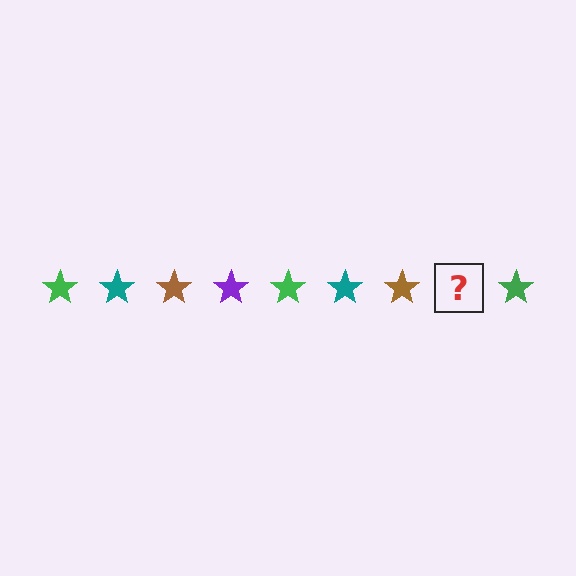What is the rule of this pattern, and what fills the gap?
The rule is that the pattern cycles through green, teal, brown, purple stars. The gap should be filled with a purple star.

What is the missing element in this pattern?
The missing element is a purple star.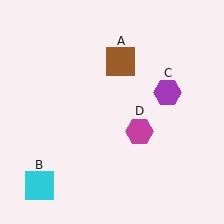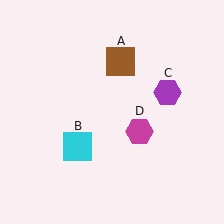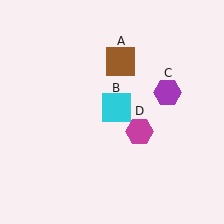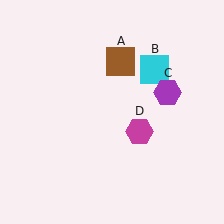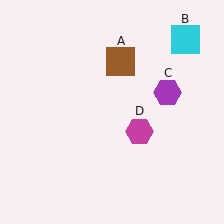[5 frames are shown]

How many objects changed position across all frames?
1 object changed position: cyan square (object B).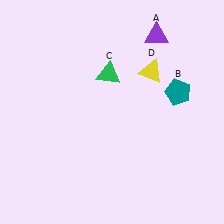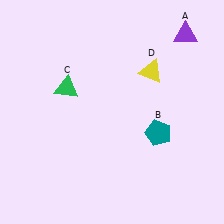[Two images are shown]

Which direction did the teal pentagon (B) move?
The teal pentagon (B) moved down.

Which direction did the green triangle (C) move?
The green triangle (C) moved left.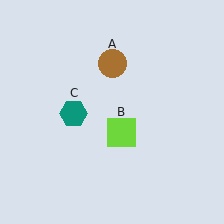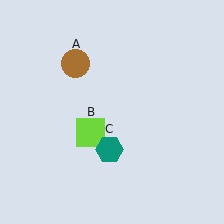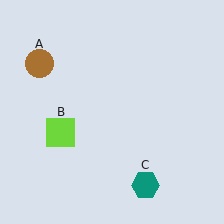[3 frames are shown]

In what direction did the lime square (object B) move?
The lime square (object B) moved left.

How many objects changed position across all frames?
3 objects changed position: brown circle (object A), lime square (object B), teal hexagon (object C).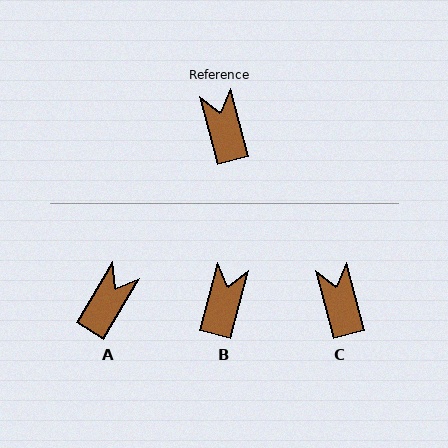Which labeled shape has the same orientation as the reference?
C.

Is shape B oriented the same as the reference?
No, it is off by about 30 degrees.